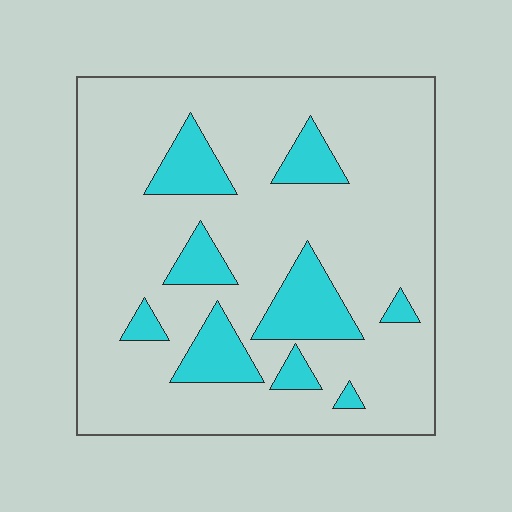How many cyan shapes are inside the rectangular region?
9.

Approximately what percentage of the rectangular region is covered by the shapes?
Approximately 20%.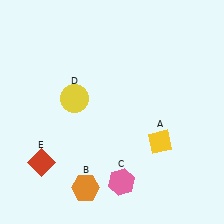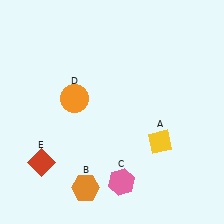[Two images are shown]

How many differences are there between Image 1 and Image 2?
There is 1 difference between the two images.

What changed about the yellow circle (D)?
In Image 1, D is yellow. In Image 2, it changed to orange.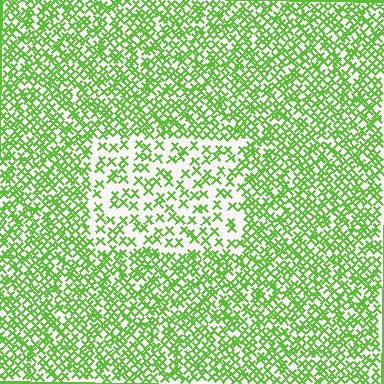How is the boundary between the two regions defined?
The boundary is defined by a change in element density (approximately 2.1x ratio). All elements are the same color, size, and shape.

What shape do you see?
I see a rectangle.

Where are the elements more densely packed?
The elements are more densely packed outside the rectangle boundary.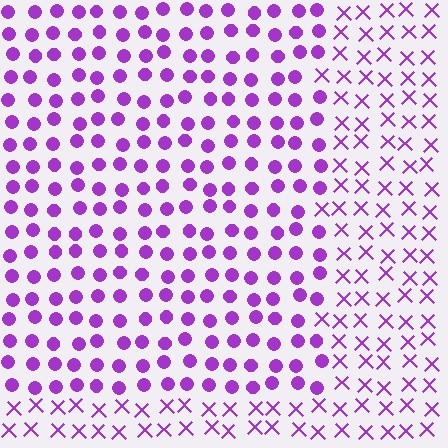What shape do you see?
I see a rectangle.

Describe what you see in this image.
The image is filled with small purple elements arranged in a uniform grid. A rectangle-shaped region contains circles, while the surrounding area contains X marks. The boundary is defined purely by the change in element shape.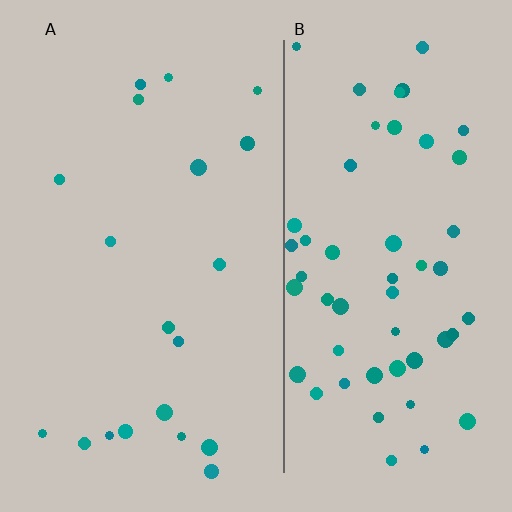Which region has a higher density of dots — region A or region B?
B (the right).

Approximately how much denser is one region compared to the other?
Approximately 2.9× — region B over region A.